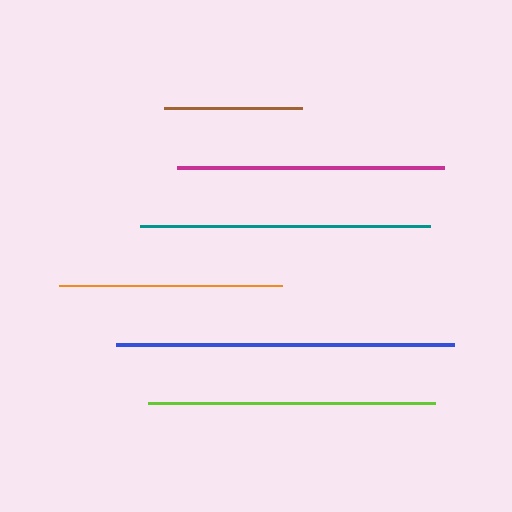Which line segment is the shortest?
The brown line is the shortest at approximately 138 pixels.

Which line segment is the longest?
The blue line is the longest at approximately 338 pixels.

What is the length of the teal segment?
The teal segment is approximately 290 pixels long.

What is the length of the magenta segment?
The magenta segment is approximately 267 pixels long.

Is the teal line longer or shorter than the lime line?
The teal line is longer than the lime line.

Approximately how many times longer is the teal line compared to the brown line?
The teal line is approximately 2.1 times the length of the brown line.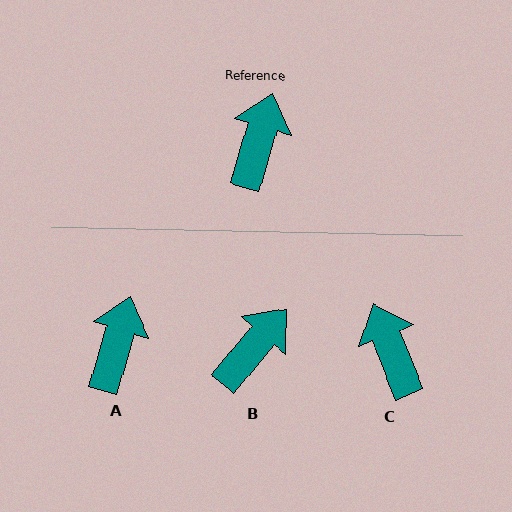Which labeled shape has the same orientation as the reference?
A.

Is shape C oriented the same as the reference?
No, it is off by about 39 degrees.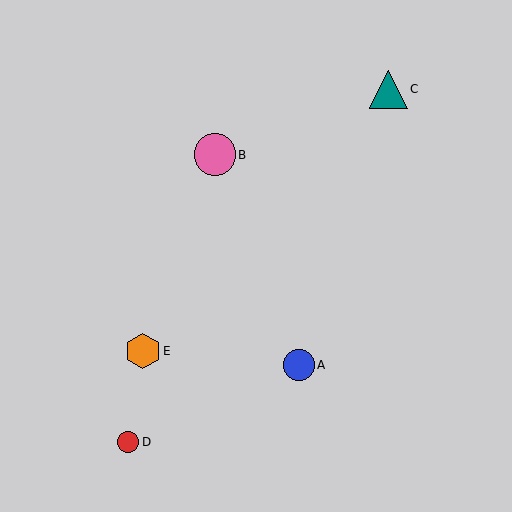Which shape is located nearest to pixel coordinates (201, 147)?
The pink circle (labeled B) at (215, 155) is nearest to that location.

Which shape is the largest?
The pink circle (labeled B) is the largest.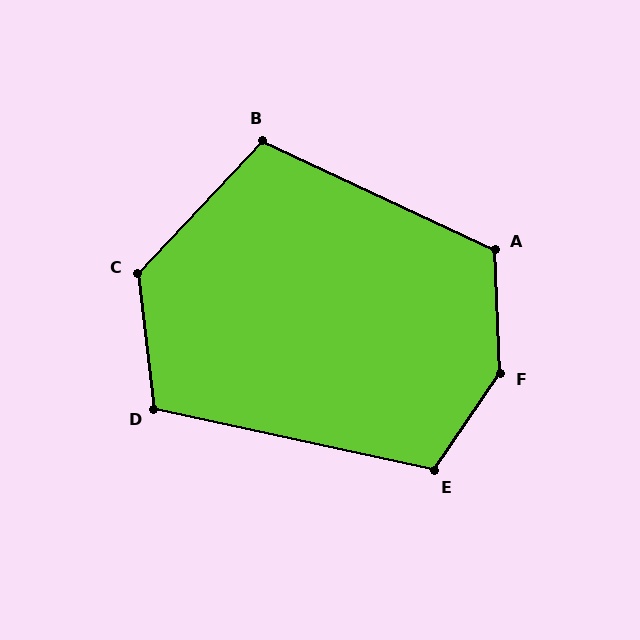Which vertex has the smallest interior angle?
B, at approximately 108 degrees.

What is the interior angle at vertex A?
Approximately 118 degrees (obtuse).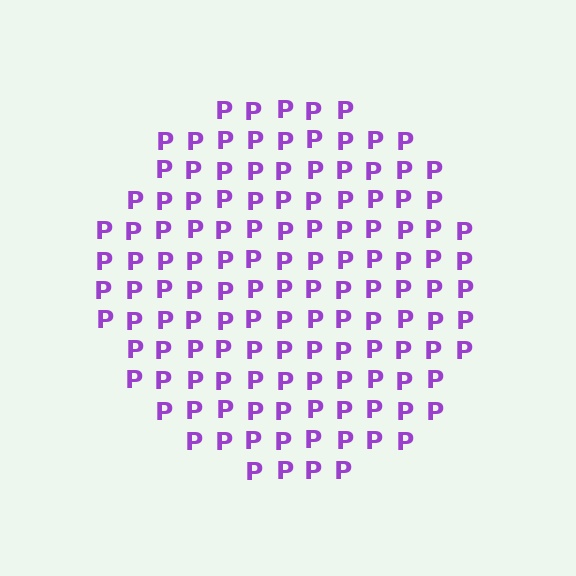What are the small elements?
The small elements are letter P's.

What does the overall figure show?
The overall figure shows a circle.